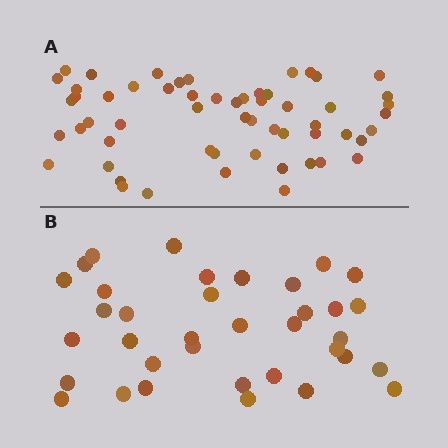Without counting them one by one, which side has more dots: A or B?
Region A (the top region) has more dots.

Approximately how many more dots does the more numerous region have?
Region A has approximately 20 more dots than region B.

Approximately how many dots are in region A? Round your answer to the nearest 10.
About 60 dots. (The exact count is 57, which rounds to 60.)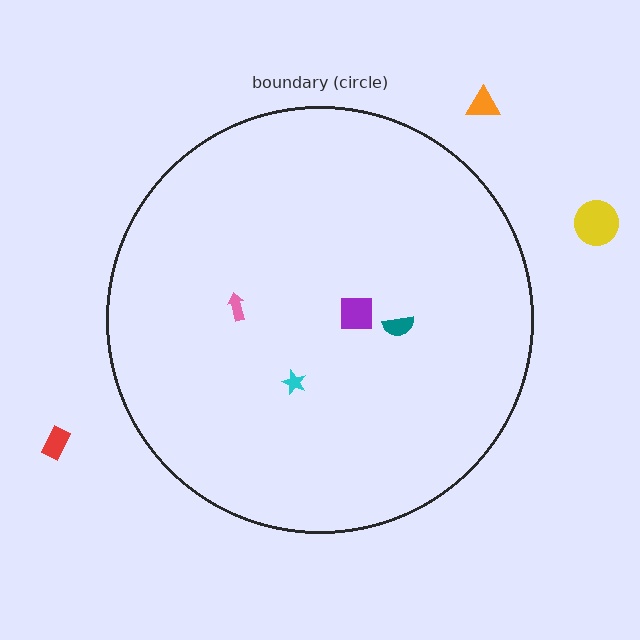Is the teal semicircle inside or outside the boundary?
Inside.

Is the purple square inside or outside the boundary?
Inside.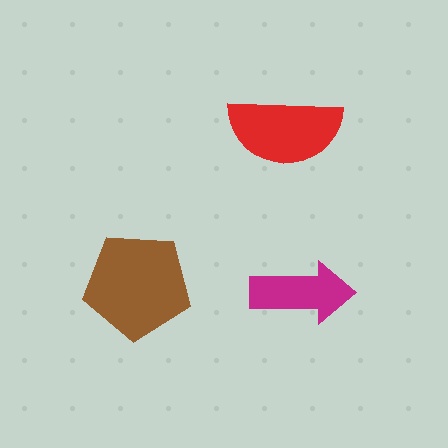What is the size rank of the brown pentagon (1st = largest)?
1st.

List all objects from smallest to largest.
The magenta arrow, the red semicircle, the brown pentagon.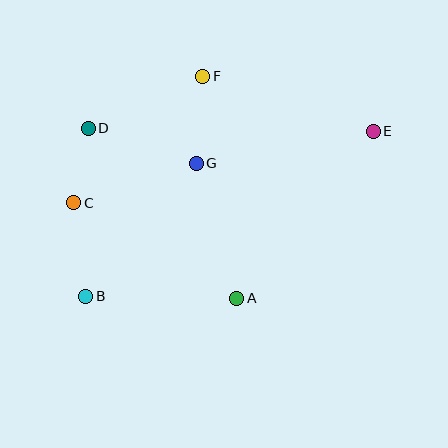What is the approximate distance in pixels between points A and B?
The distance between A and B is approximately 151 pixels.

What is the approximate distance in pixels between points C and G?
The distance between C and G is approximately 129 pixels.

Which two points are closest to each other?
Points C and D are closest to each other.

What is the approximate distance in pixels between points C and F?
The distance between C and F is approximately 181 pixels.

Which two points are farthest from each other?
Points B and E are farthest from each other.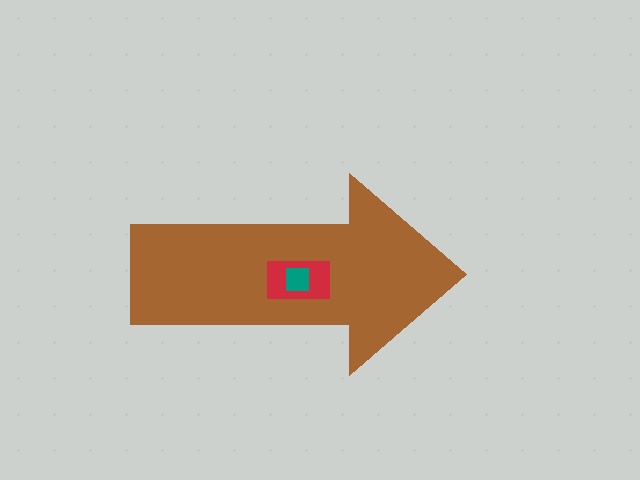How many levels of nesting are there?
3.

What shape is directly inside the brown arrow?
The red rectangle.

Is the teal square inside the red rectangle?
Yes.